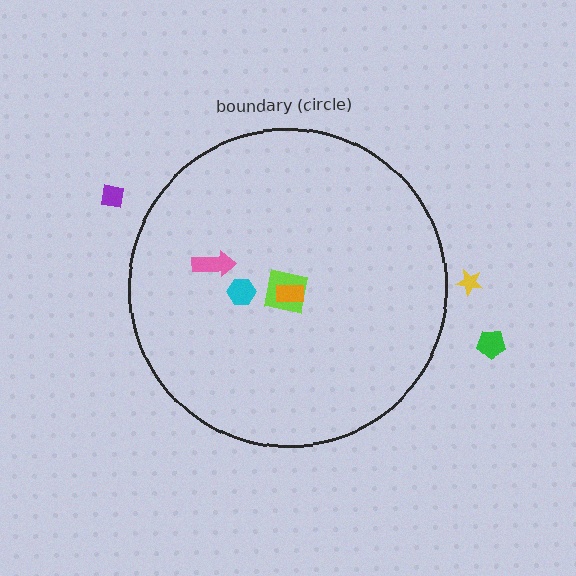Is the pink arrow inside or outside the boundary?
Inside.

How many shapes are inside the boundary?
4 inside, 3 outside.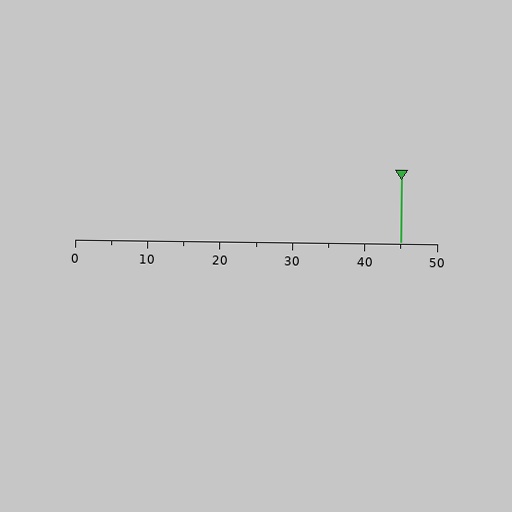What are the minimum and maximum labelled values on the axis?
The axis runs from 0 to 50.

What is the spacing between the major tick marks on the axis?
The major ticks are spaced 10 apart.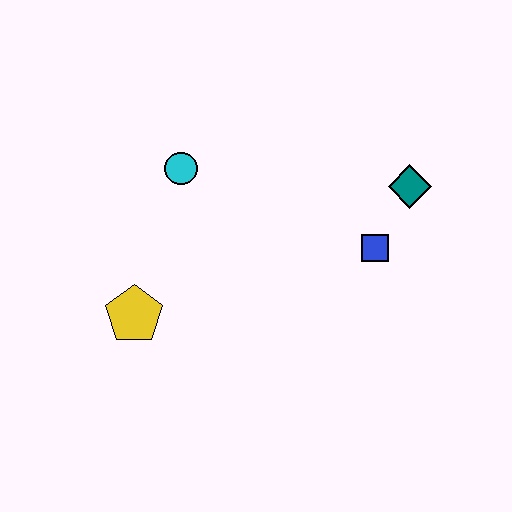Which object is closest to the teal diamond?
The blue square is closest to the teal diamond.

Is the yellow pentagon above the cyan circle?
No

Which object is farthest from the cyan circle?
The teal diamond is farthest from the cyan circle.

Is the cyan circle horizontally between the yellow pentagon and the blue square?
Yes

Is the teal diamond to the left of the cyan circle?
No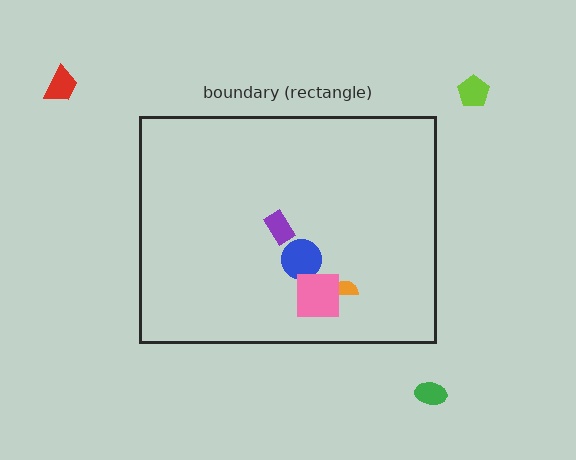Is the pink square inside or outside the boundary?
Inside.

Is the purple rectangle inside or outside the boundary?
Inside.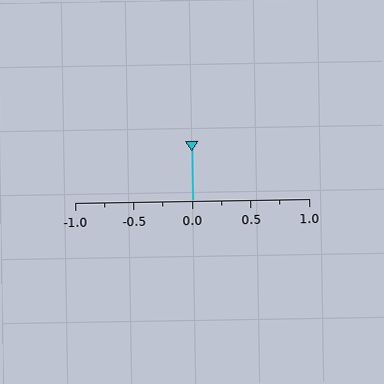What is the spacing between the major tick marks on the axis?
The major ticks are spaced 0.5 apart.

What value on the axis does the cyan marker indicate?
The marker indicates approximately 0.